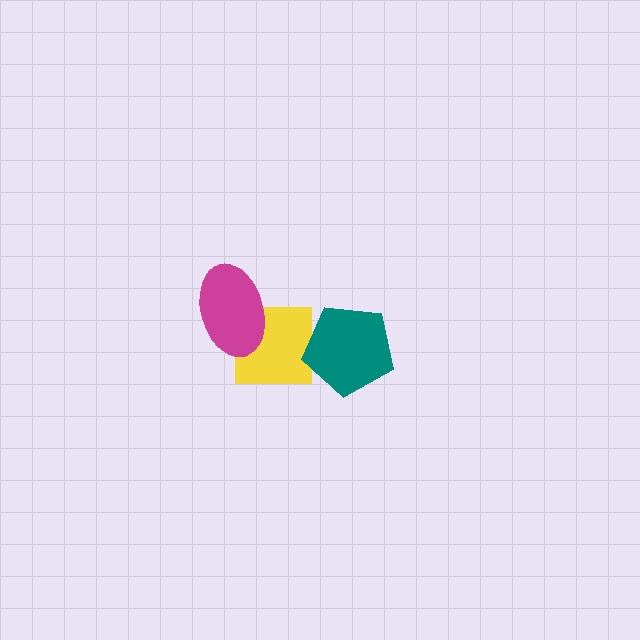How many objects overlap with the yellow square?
2 objects overlap with the yellow square.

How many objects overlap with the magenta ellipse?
1 object overlaps with the magenta ellipse.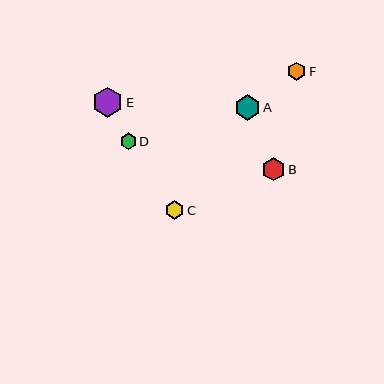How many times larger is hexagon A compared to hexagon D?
Hexagon A is approximately 1.5 times the size of hexagon D.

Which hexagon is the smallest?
Hexagon D is the smallest with a size of approximately 16 pixels.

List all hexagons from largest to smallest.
From largest to smallest: E, A, B, C, F, D.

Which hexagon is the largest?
Hexagon E is the largest with a size of approximately 30 pixels.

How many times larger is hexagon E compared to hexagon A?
Hexagon E is approximately 1.2 times the size of hexagon A.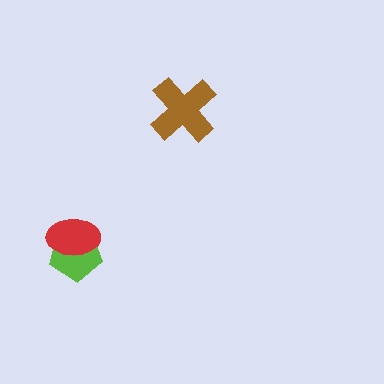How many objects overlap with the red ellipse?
1 object overlaps with the red ellipse.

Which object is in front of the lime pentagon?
The red ellipse is in front of the lime pentagon.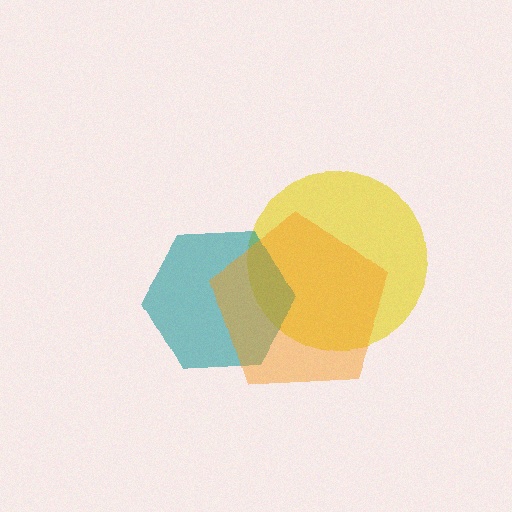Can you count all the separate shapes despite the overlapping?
Yes, there are 3 separate shapes.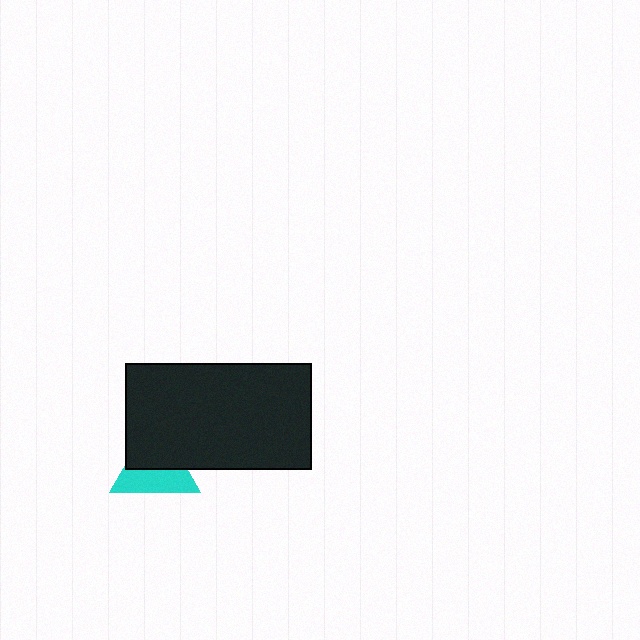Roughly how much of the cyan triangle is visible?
About half of it is visible (roughly 51%).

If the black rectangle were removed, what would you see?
You would see the complete cyan triangle.